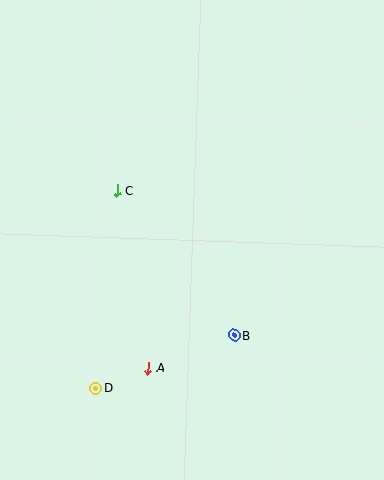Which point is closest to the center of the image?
Point C at (117, 190) is closest to the center.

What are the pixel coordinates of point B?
Point B is at (234, 335).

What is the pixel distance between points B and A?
The distance between B and A is 92 pixels.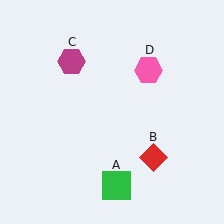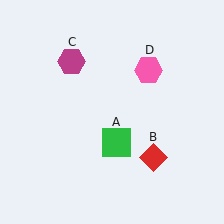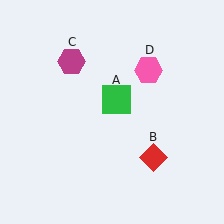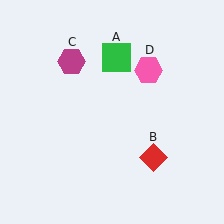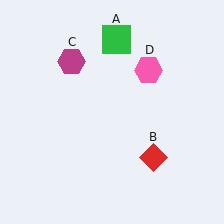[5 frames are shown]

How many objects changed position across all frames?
1 object changed position: green square (object A).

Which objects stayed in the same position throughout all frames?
Red diamond (object B) and magenta hexagon (object C) and pink hexagon (object D) remained stationary.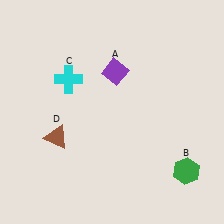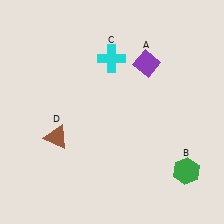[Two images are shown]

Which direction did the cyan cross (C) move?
The cyan cross (C) moved right.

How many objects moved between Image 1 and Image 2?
2 objects moved between the two images.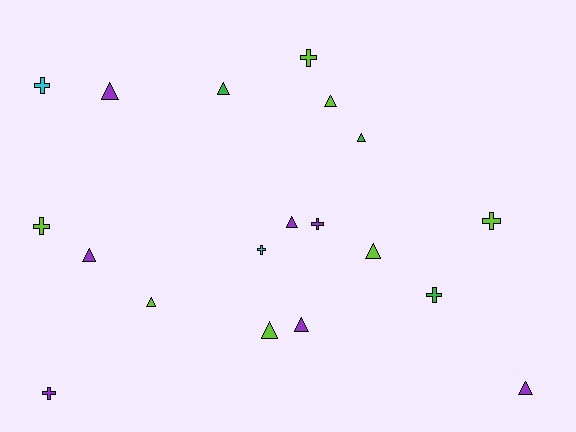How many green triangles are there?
There are 2 green triangles.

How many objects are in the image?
There are 19 objects.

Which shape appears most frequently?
Triangle, with 11 objects.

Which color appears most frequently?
Lime, with 7 objects.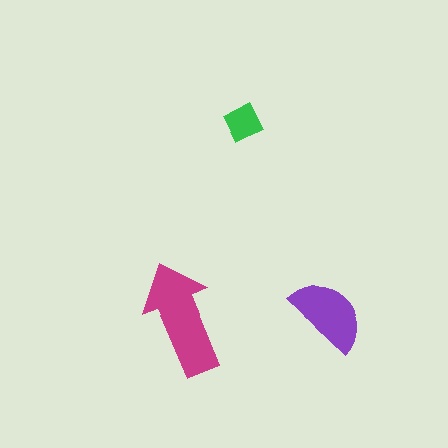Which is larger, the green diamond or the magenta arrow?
The magenta arrow.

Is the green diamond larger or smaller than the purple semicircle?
Smaller.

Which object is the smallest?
The green diamond.